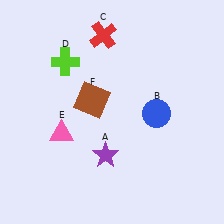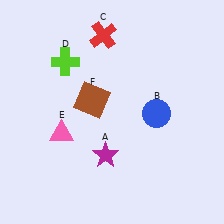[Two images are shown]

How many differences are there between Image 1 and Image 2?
There is 1 difference between the two images.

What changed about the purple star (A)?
In Image 1, A is purple. In Image 2, it changed to magenta.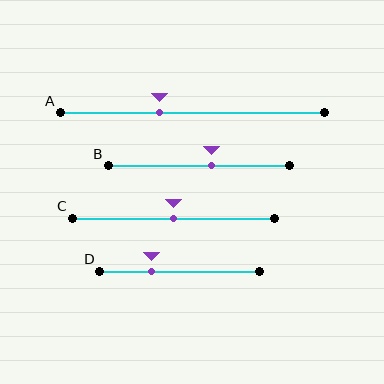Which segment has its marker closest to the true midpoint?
Segment C has its marker closest to the true midpoint.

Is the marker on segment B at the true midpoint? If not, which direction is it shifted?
No, the marker on segment B is shifted to the right by about 7% of the segment length.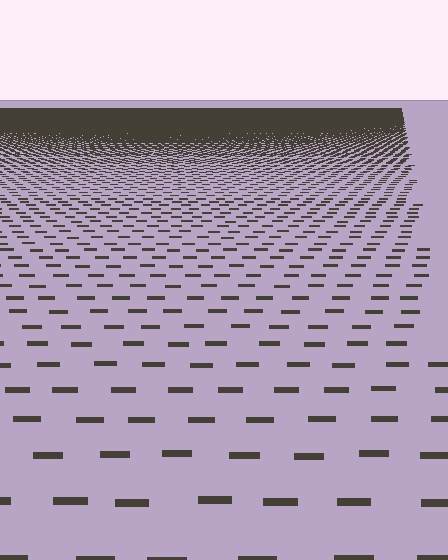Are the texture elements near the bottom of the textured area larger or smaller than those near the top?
Larger. Near the bottom, elements are closer to the viewer and appear at a bigger on-screen size.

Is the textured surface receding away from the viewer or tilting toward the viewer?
The surface is receding away from the viewer. Texture elements get smaller and denser toward the top.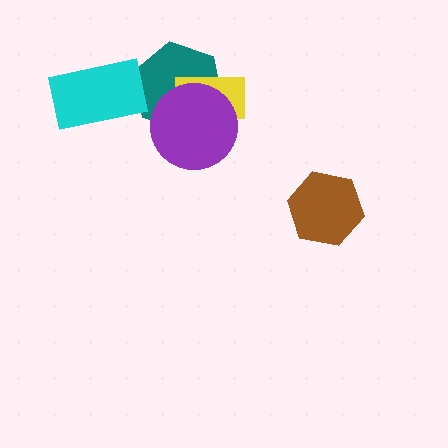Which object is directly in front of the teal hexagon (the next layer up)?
The yellow rectangle is directly in front of the teal hexagon.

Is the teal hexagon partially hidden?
Yes, it is partially covered by another shape.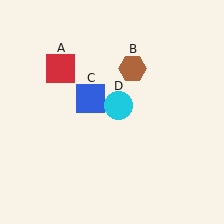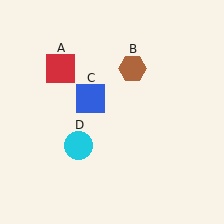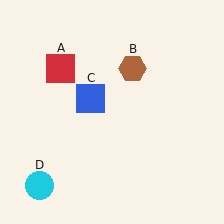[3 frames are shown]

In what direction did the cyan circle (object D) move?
The cyan circle (object D) moved down and to the left.